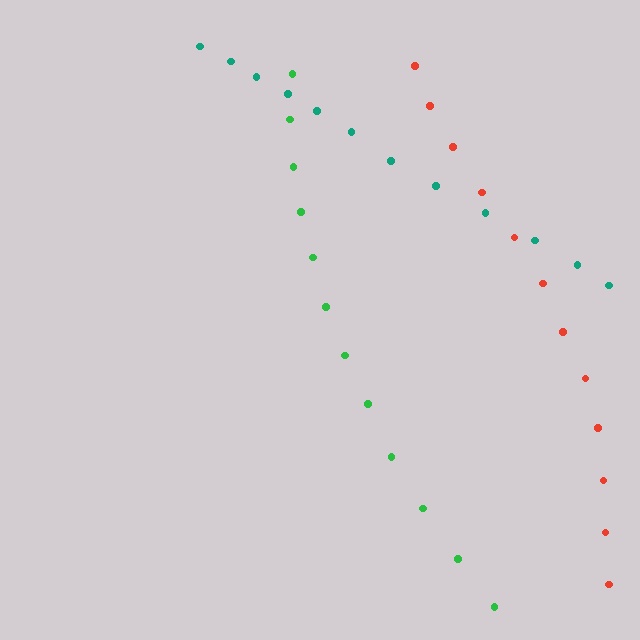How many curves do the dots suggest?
There are 3 distinct paths.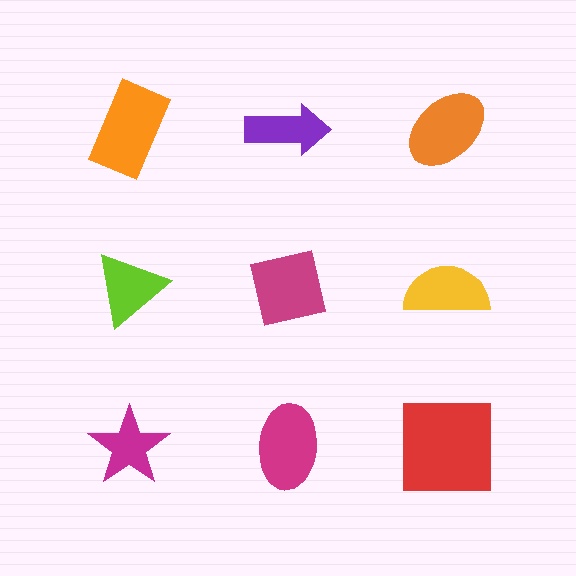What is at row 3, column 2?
A magenta ellipse.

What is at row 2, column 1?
A lime triangle.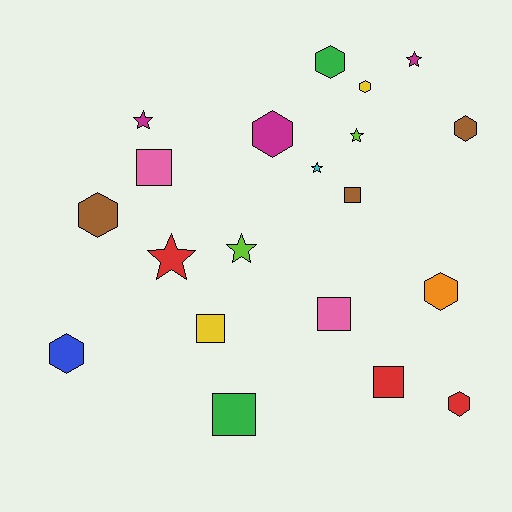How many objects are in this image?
There are 20 objects.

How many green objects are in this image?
There are 2 green objects.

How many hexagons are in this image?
There are 8 hexagons.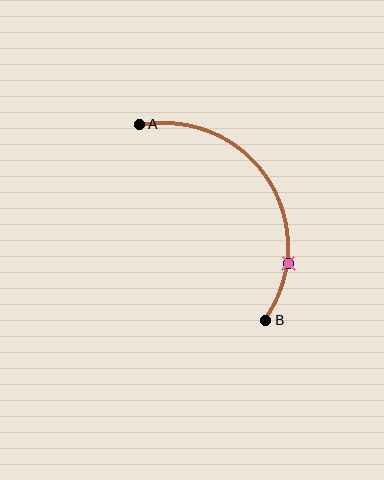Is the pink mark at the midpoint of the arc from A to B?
No. The pink mark lies on the arc but is closer to endpoint B. The arc midpoint would be at the point on the curve equidistant along the arc from both A and B.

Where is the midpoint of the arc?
The arc midpoint is the point on the curve farthest from the straight line joining A and B. It sits to the right of that line.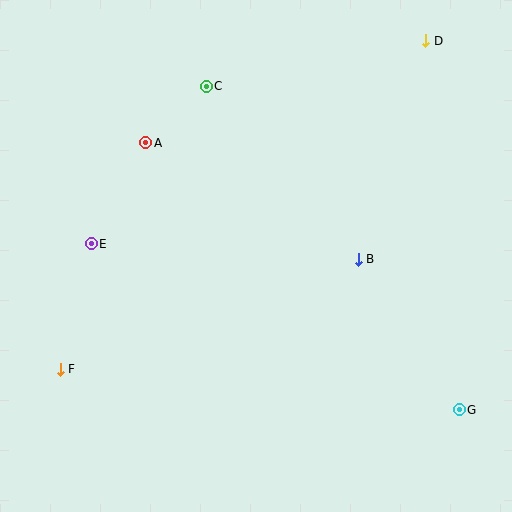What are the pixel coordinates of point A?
Point A is at (146, 143).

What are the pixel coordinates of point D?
Point D is at (426, 41).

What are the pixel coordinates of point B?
Point B is at (358, 259).